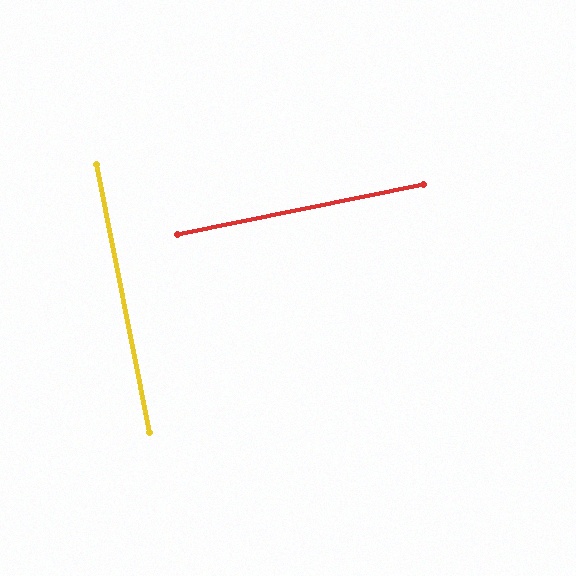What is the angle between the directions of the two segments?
Approximately 90 degrees.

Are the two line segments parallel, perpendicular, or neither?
Perpendicular — they meet at approximately 90°.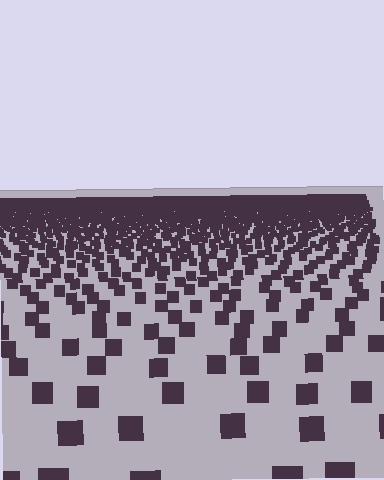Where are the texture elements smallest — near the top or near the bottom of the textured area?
Near the top.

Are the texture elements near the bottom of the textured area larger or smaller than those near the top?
Larger. Near the bottom, elements are closer to the viewer and appear at a bigger on-screen size.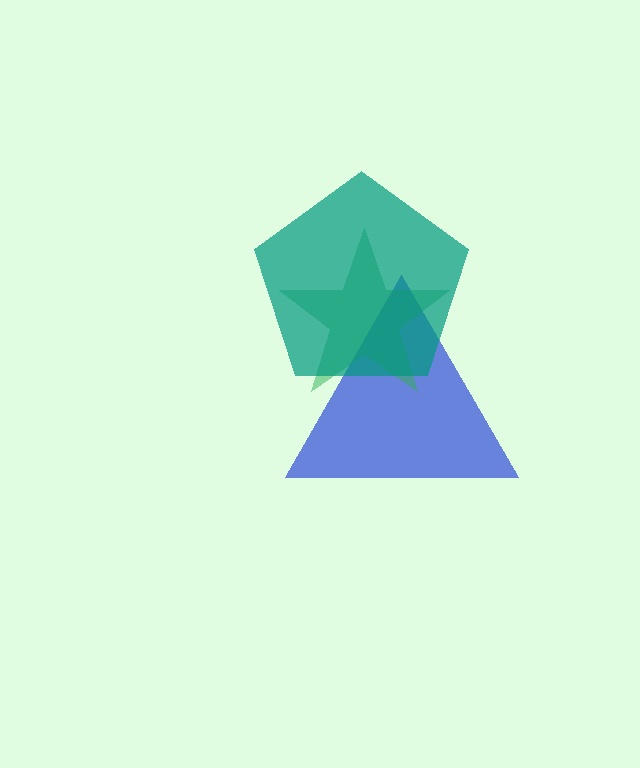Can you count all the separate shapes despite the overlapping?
Yes, there are 3 separate shapes.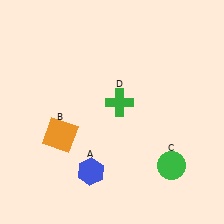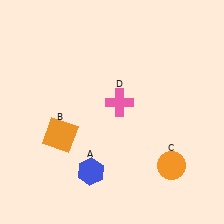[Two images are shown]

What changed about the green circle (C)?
In Image 1, C is green. In Image 2, it changed to orange.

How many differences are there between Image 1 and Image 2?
There are 2 differences between the two images.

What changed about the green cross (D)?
In Image 1, D is green. In Image 2, it changed to pink.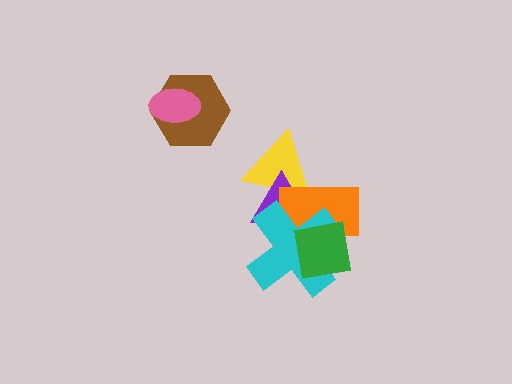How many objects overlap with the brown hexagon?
1 object overlaps with the brown hexagon.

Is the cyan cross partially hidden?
Yes, it is partially covered by another shape.